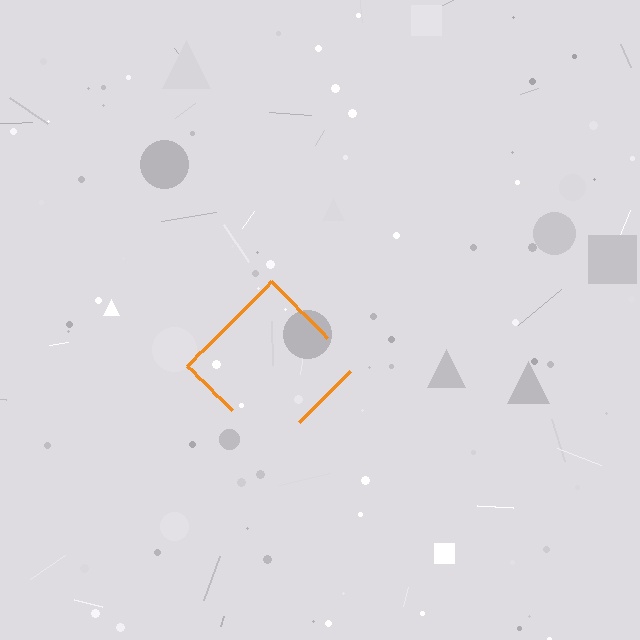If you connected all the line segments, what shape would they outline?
They would outline a diamond.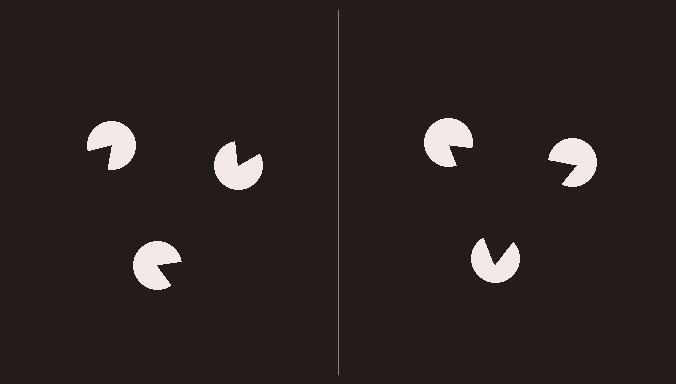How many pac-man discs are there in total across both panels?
6 — 3 on each side.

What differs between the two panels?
The pac-man discs are positioned identically on both sides; only the wedge orientations differ. On the right they align to a triangle; on the left they are misaligned.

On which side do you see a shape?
An illusory triangle appears on the right side. On the left side the wedge cuts are rotated, so no coherent shape forms.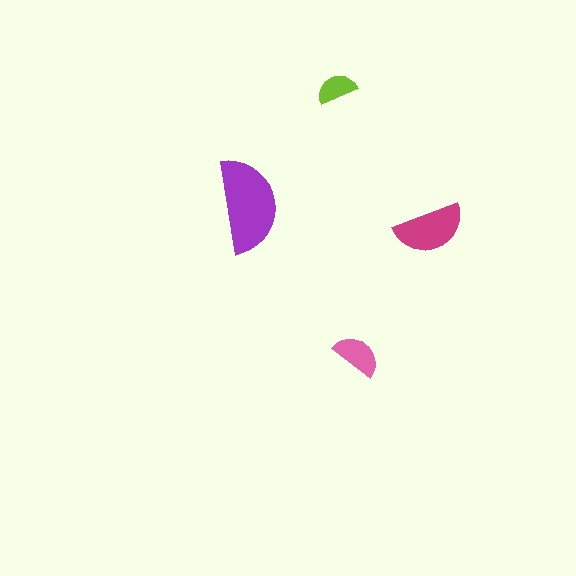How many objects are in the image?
There are 4 objects in the image.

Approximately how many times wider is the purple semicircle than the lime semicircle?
About 2.5 times wider.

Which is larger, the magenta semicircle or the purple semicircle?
The purple one.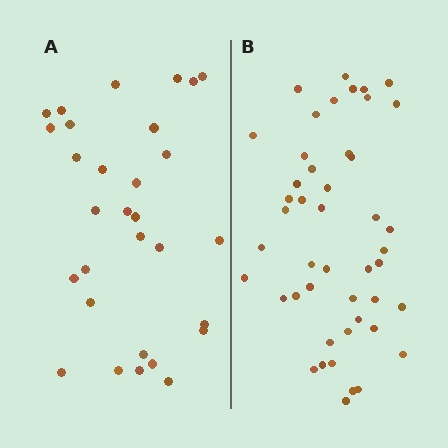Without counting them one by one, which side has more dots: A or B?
Region B (the right region) has more dots.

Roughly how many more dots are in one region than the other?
Region B has approximately 15 more dots than region A.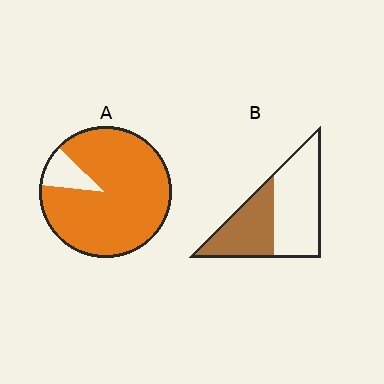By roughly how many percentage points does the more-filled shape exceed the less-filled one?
By roughly 50 percentage points (A over B).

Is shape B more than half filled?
No.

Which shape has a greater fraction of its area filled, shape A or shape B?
Shape A.